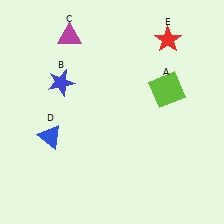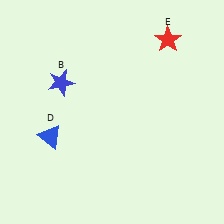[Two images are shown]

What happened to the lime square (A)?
The lime square (A) was removed in Image 2. It was in the top-right area of Image 1.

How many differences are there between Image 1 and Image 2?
There are 2 differences between the two images.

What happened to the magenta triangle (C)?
The magenta triangle (C) was removed in Image 2. It was in the top-left area of Image 1.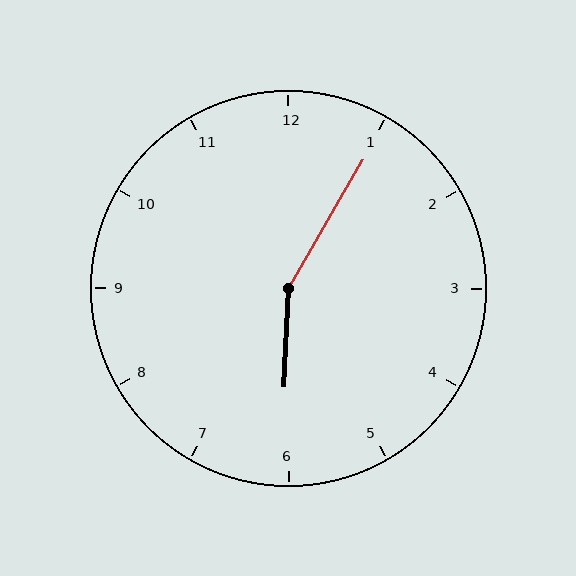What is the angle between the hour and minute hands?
Approximately 152 degrees.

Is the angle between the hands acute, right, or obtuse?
It is obtuse.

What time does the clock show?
6:05.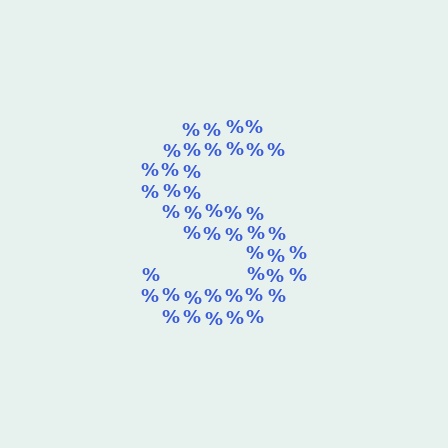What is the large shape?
The large shape is the letter S.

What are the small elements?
The small elements are percent signs.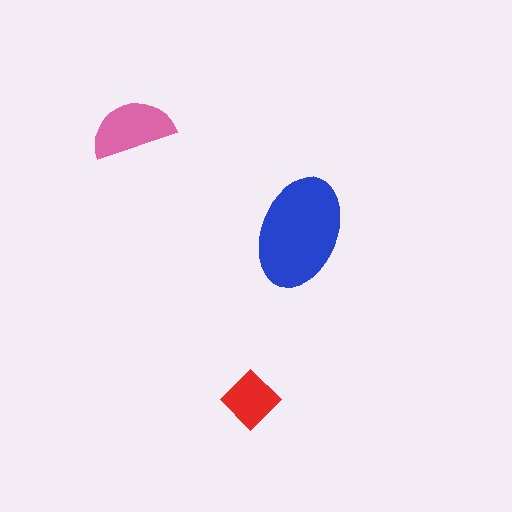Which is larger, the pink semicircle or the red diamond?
The pink semicircle.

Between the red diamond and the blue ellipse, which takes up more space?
The blue ellipse.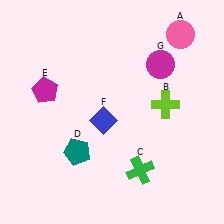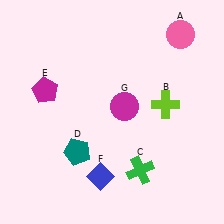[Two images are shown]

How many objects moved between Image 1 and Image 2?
2 objects moved between the two images.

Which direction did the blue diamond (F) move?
The blue diamond (F) moved down.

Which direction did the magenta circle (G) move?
The magenta circle (G) moved down.